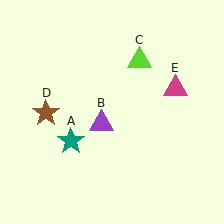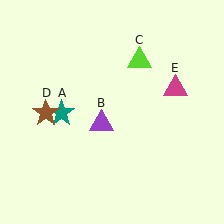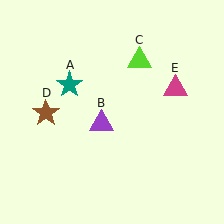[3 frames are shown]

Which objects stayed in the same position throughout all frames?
Purple triangle (object B) and lime triangle (object C) and brown star (object D) and magenta triangle (object E) remained stationary.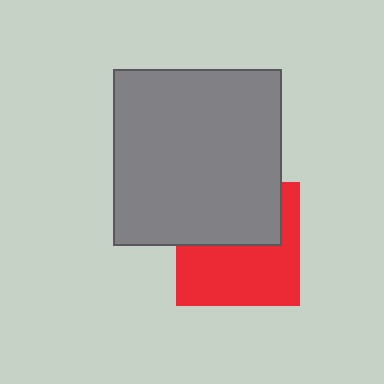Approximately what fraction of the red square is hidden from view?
Roughly 44% of the red square is hidden behind the gray rectangle.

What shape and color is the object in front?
The object in front is a gray rectangle.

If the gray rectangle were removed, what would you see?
You would see the complete red square.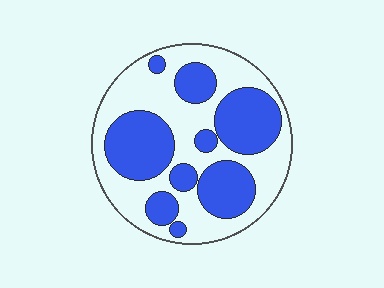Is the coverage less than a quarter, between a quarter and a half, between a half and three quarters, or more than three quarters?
Between a quarter and a half.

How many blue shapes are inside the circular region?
9.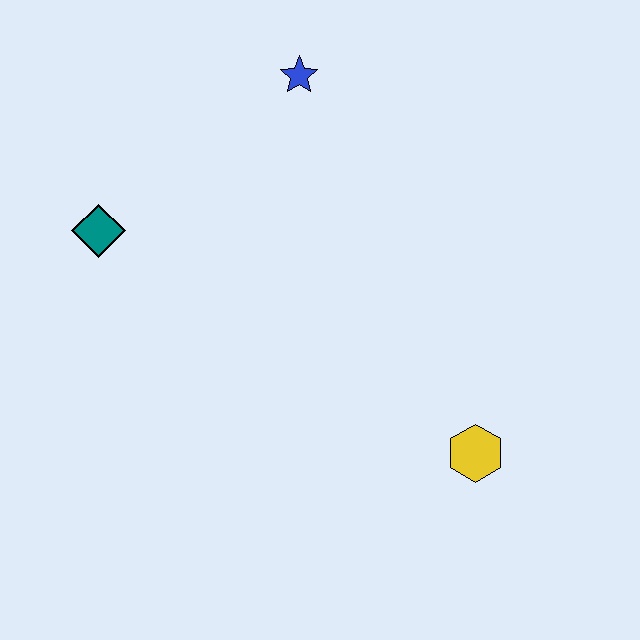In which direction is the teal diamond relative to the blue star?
The teal diamond is to the left of the blue star.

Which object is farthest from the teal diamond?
The yellow hexagon is farthest from the teal diamond.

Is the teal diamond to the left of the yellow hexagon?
Yes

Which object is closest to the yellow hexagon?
The blue star is closest to the yellow hexagon.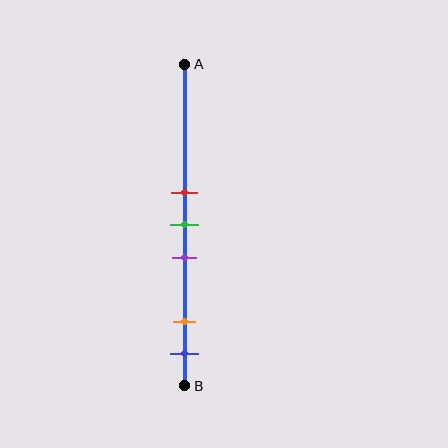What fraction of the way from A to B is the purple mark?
The purple mark is approximately 60% (0.6) of the way from A to B.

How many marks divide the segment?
There are 5 marks dividing the segment.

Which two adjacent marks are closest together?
The red and green marks are the closest adjacent pair.